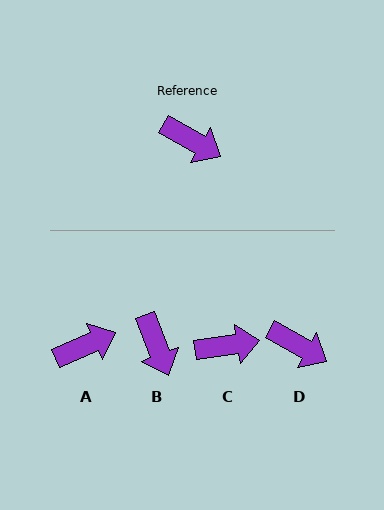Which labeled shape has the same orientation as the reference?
D.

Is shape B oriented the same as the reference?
No, it is off by about 40 degrees.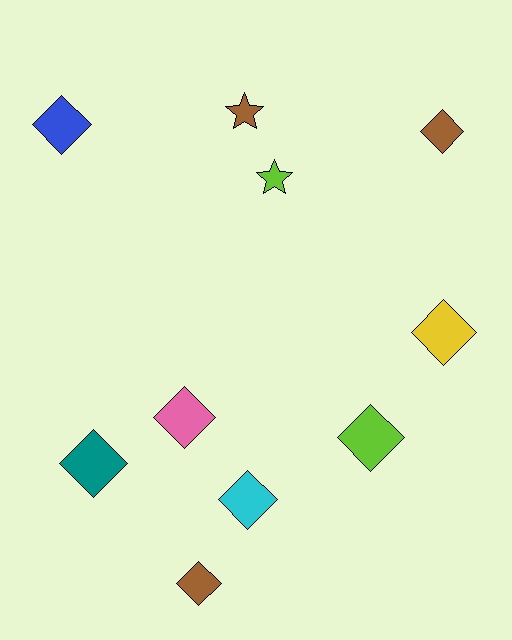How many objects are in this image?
There are 10 objects.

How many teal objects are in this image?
There is 1 teal object.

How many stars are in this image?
There are 2 stars.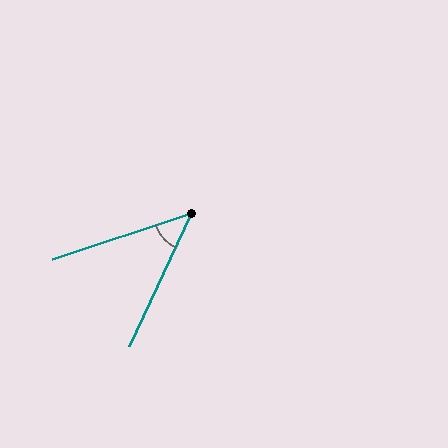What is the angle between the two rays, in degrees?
Approximately 47 degrees.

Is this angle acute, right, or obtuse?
It is acute.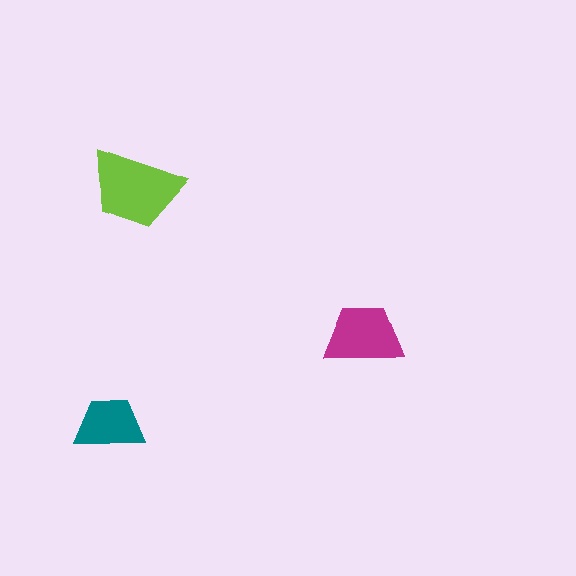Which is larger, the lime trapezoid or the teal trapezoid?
The lime one.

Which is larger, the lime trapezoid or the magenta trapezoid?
The lime one.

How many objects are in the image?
There are 3 objects in the image.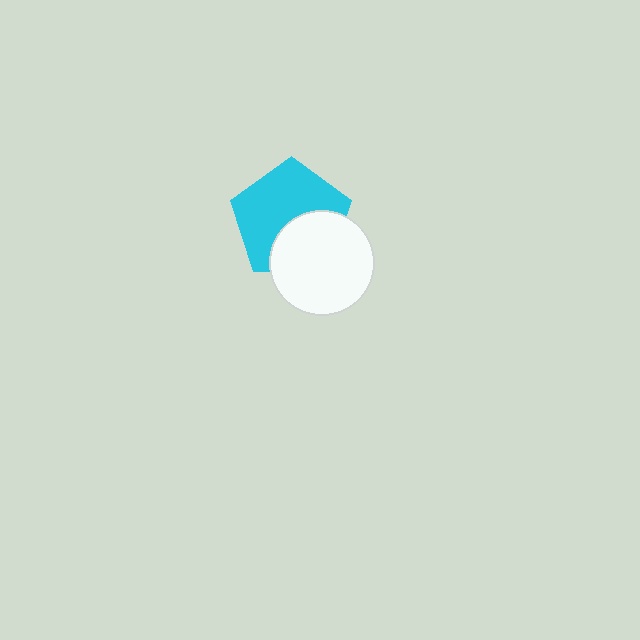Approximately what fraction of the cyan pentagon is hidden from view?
Roughly 37% of the cyan pentagon is hidden behind the white circle.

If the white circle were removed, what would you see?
You would see the complete cyan pentagon.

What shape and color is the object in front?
The object in front is a white circle.